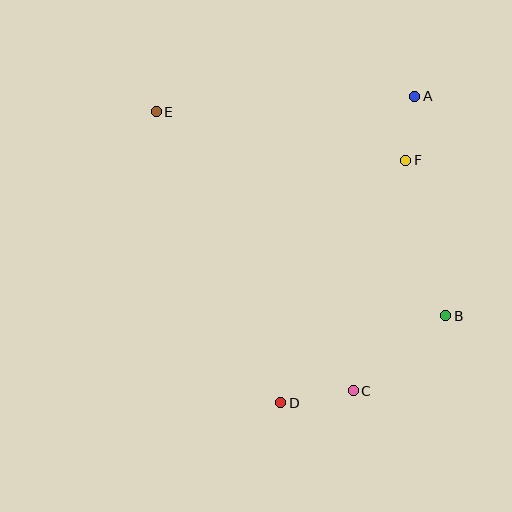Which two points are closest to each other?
Points A and F are closest to each other.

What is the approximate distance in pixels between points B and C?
The distance between B and C is approximately 119 pixels.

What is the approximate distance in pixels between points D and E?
The distance between D and E is approximately 317 pixels.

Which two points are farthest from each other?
Points B and E are farthest from each other.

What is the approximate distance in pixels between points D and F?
The distance between D and F is approximately 273 pixels.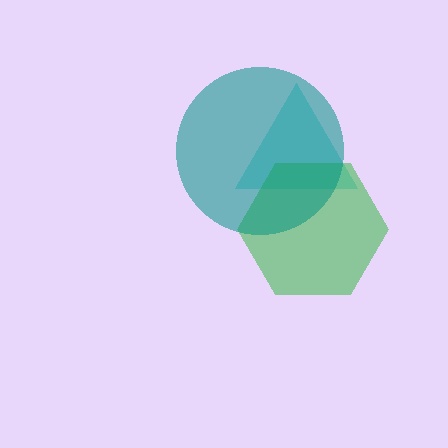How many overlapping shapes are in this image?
There are 3 overlapping shapes in the image.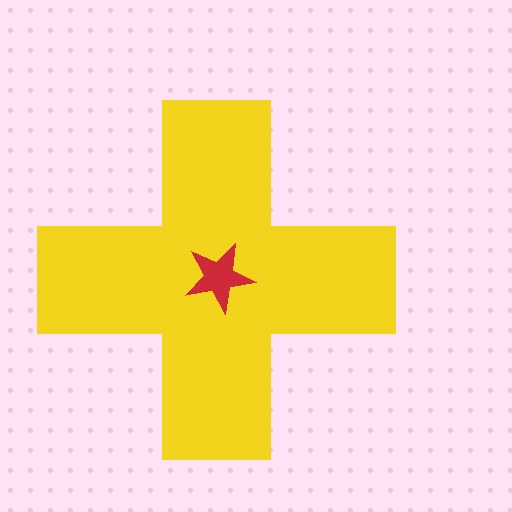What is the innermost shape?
The red star.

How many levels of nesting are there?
2.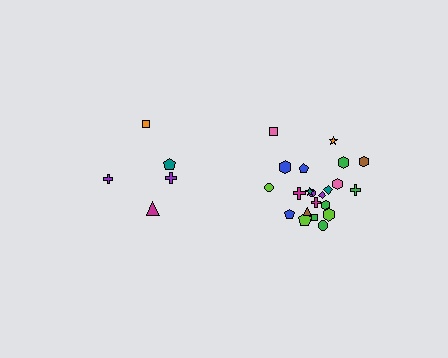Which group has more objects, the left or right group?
The right group.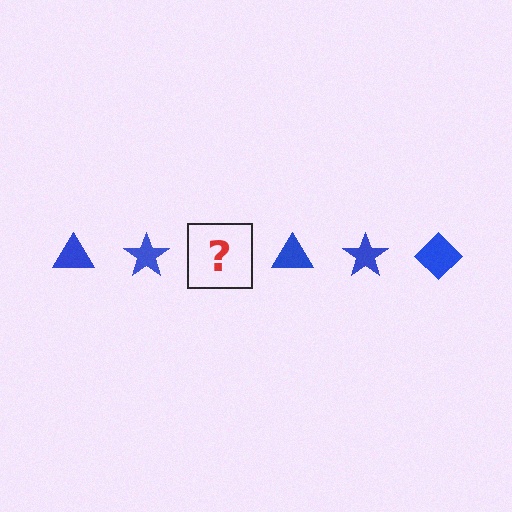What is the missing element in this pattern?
The missing element is a blue diamond.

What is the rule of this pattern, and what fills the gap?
The rule is that the pattern cycles through triangle, star, diamond shapes in blue. The gap should be filled with a blue diamond.